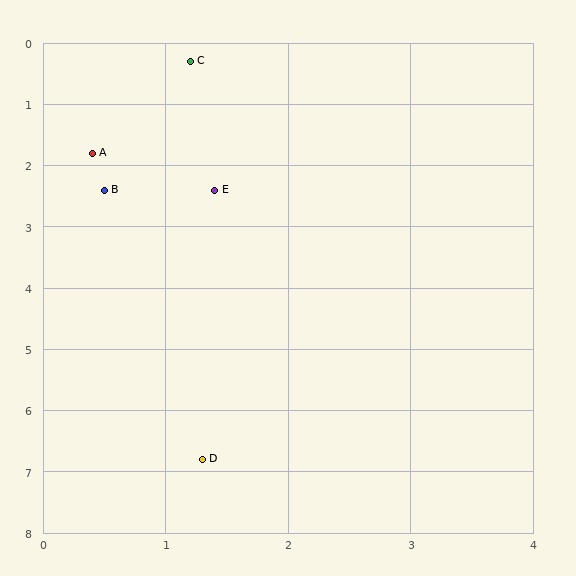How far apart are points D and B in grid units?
Points D and B are about 4.5 grid units apart.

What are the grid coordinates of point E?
Point E is at approximately (1.4, 2.4).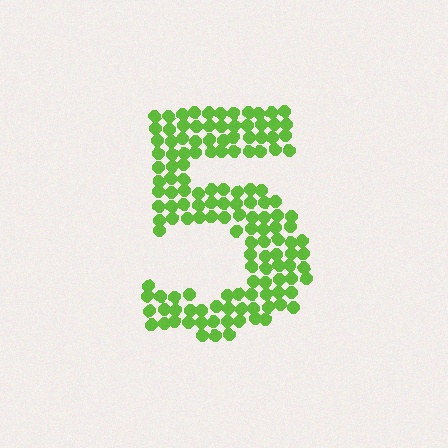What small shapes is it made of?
It is made of small circles.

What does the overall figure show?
The overall figure shows the digit 5.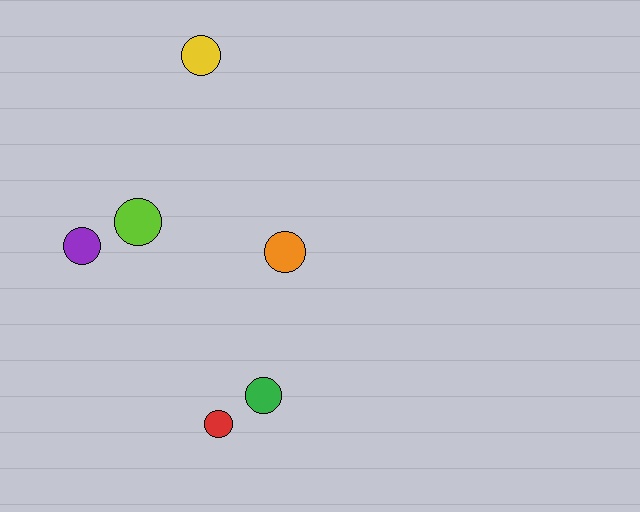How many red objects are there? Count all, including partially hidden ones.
There is 1 red object.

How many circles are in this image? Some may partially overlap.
There are 6 circles.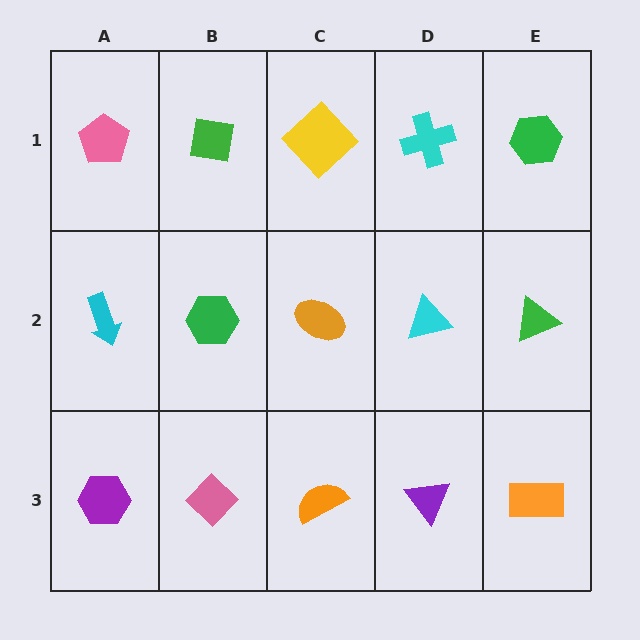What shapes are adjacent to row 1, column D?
A cyan triangle (row 2, column D), a yellow diamond (row 1, column C), a green hexagon (row 1, column E).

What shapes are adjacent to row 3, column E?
A green triangle (row 2, column E), a purple triangle (row 3, column D).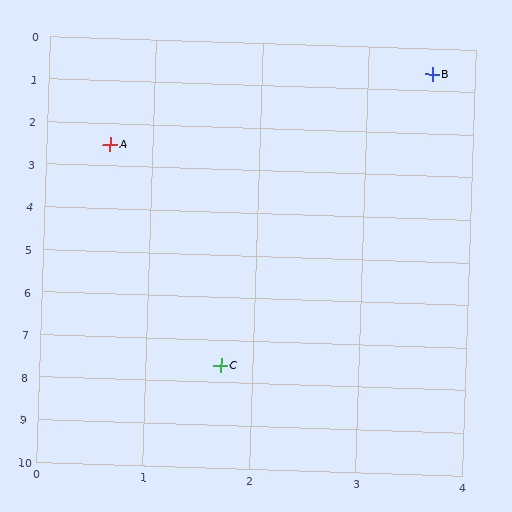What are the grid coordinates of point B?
Point B is at approximately (3.6, 0.6).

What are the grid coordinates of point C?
Point C is at approximately (1.7, 7.6).